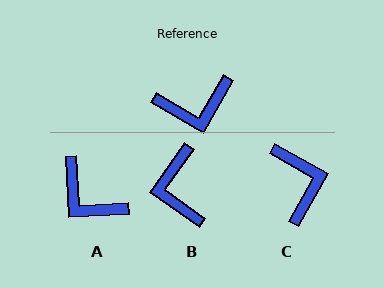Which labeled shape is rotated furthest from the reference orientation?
B, about 95 degrees away.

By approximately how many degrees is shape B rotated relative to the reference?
Approximately 95 degrees clockwise.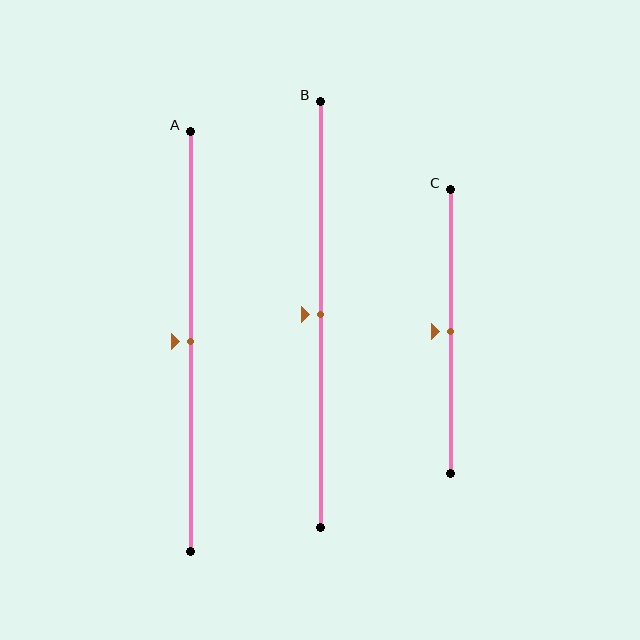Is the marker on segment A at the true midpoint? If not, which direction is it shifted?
Yes, the marker on segment A is at the true midpoint.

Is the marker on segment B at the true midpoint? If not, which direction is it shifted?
Yes, the marker on segment B is at the true midpoint.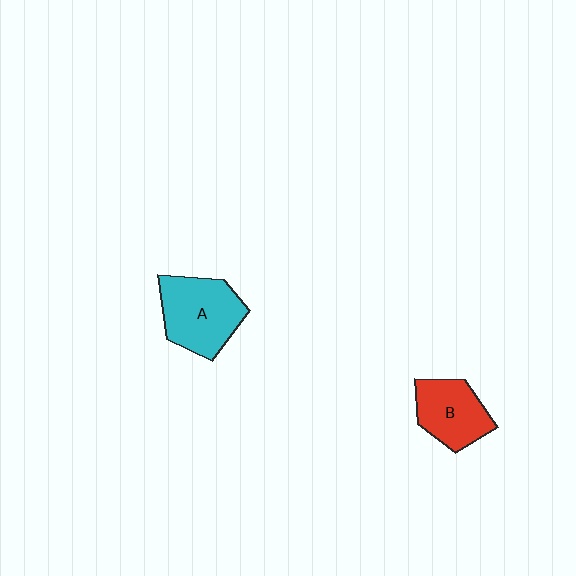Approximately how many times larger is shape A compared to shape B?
Approximately 1.3 times.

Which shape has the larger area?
Shape A (cyan).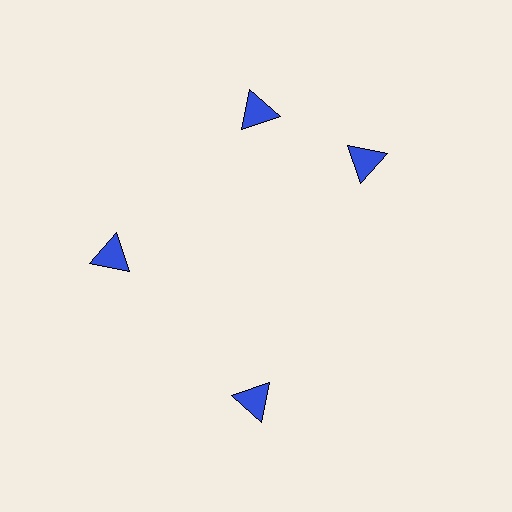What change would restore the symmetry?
The symmetry would be restored by rotating it back into even spacing with its neighbors so that all 4 triangles sit at equal angles and equal distance from the center.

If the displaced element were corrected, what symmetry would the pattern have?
It would have 4-fold rotational symmetry — the pattern would map onto itself every 90 degrees.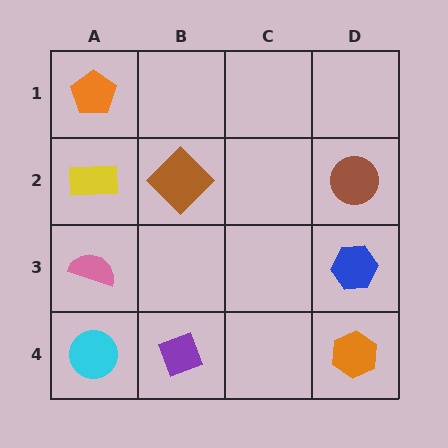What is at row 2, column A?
A yellow rectangle.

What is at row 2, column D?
A brown circle.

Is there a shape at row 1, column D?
No, that cell is empty.